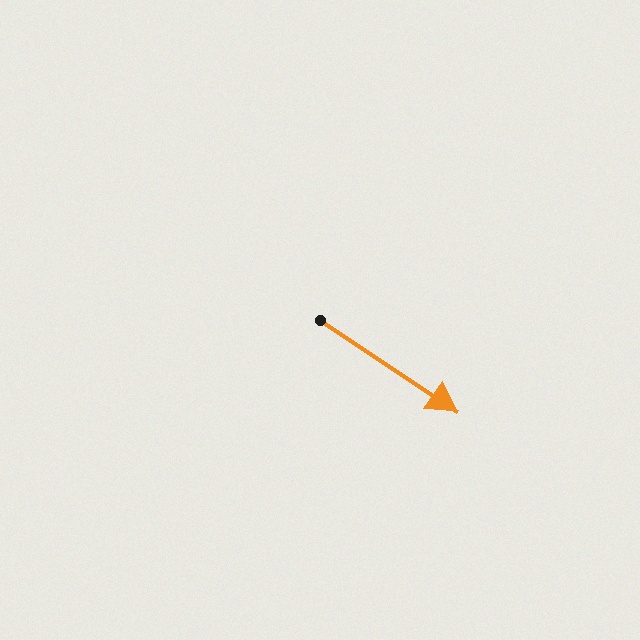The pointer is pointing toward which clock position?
Roughly 4 o'clock.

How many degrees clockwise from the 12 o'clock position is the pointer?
Approximately 124 degrees.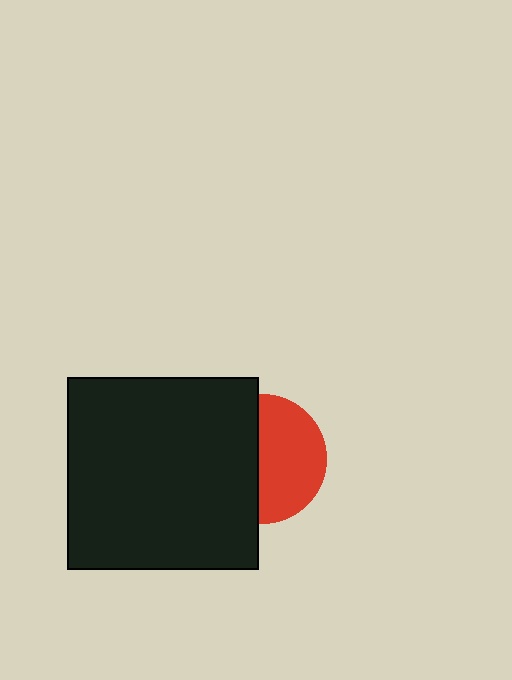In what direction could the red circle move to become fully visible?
The red circle could move right. That would shift it out from behind the black square entirely.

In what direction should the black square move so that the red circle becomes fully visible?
The black square should move left. That is the shortest direction to clear the overlap and leave the red circle fully visible.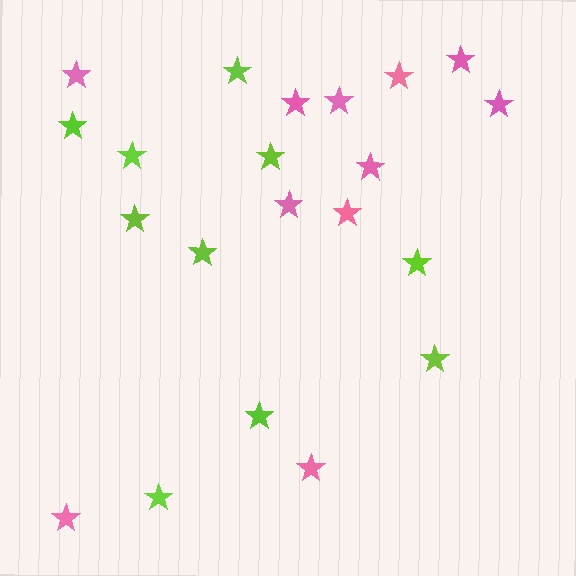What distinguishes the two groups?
There are 2 groups: one group of lime stars (10) and one group of pink stars (11).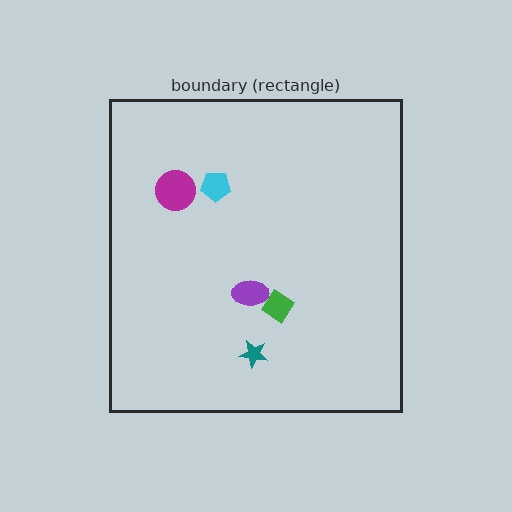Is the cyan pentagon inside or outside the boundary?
Inside.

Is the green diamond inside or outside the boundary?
Inside.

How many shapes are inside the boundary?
5 inside, 0 outside.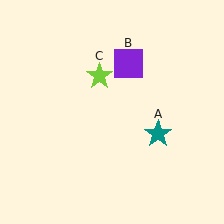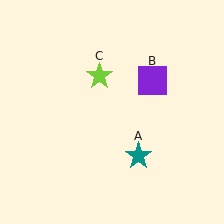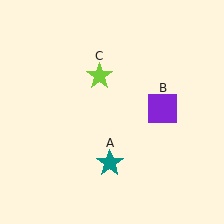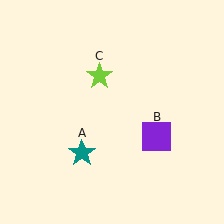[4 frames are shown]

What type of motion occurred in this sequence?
The teal star (object A), purple square (object B) rotated clockwise around the center of the scene.